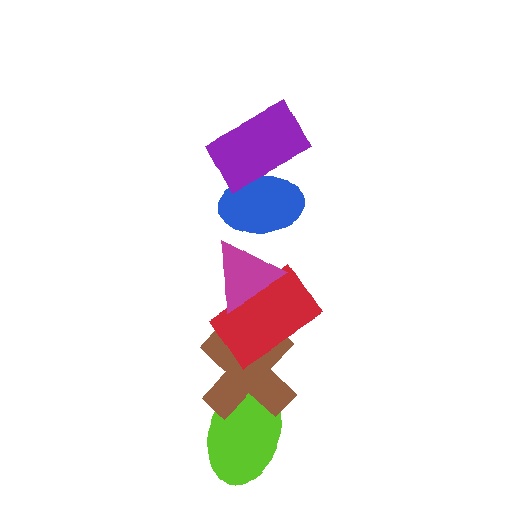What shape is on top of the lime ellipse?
The brown cross is on top of the lime ellipse.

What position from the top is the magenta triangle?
The magenta triangle is 3rd from the top.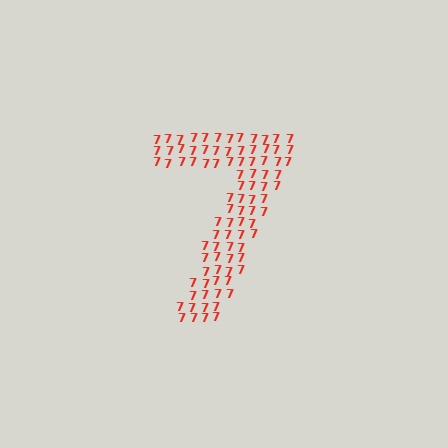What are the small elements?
The small elements are digit 7's.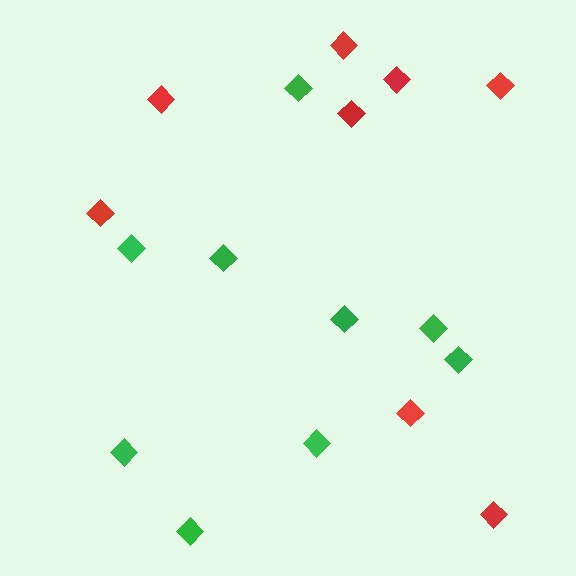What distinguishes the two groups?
There are 2 groups: one group of red diamonds (8) and one group of green diamonds (9).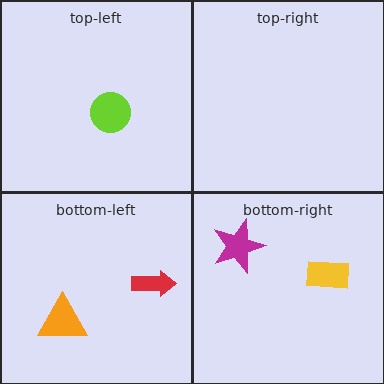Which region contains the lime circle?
The top-left region.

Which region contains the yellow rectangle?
The bottom-right region.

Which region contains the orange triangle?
The bottom-left region.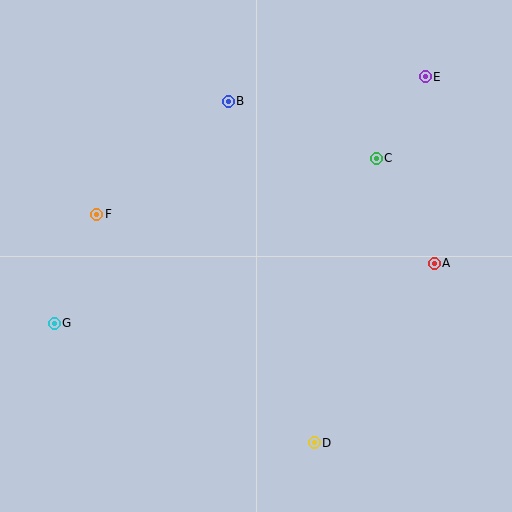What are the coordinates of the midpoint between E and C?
The midpoint between E and C is at (401, 117).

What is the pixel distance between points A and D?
The distance between A and D is 216 pixels.